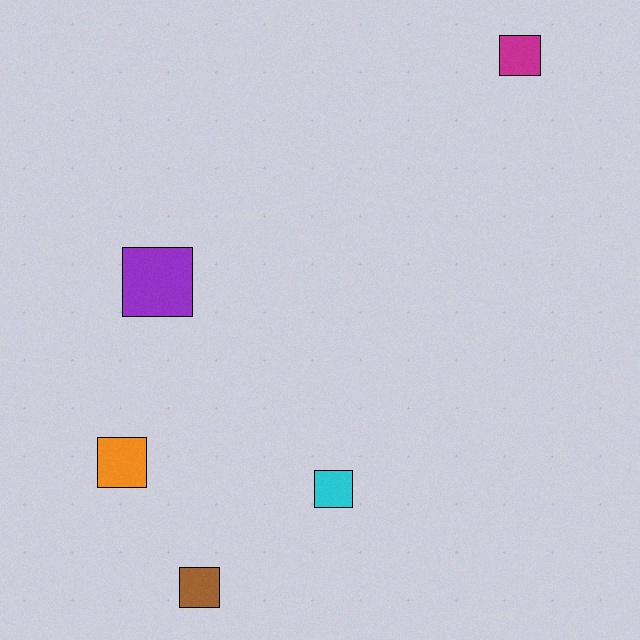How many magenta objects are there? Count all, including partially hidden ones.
There is 1 magenta object.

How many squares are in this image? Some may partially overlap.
There are 5 squares.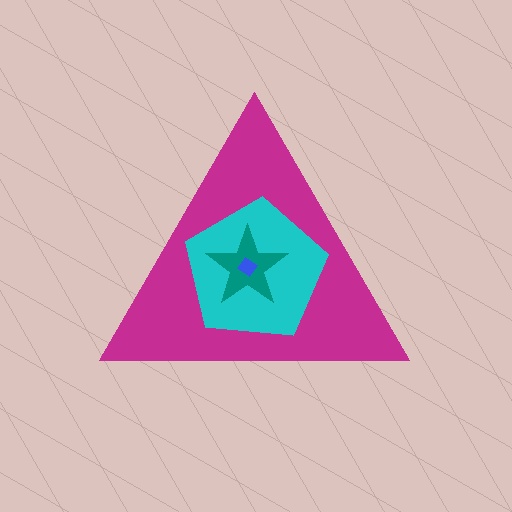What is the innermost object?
The blue diamond.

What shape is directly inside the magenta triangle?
The cyan pentagon.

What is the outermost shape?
The magenta triangle.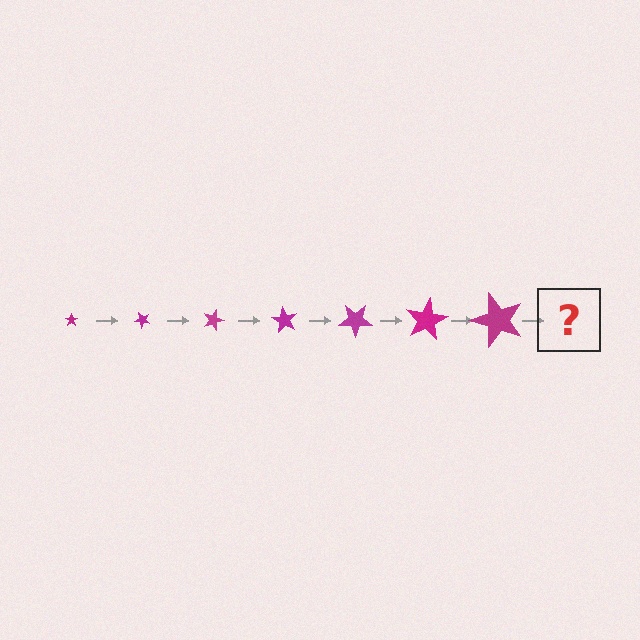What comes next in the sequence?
The next element should be a star, larger than the previous one and rotated 315 degrees from the start.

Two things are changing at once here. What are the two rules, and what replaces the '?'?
The two rules are that the star grows larger each step and it rotates 45 degrees each step. The '?' should be a star, larger than the previous one and rotated 315 degrees from the start.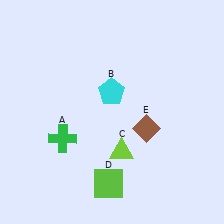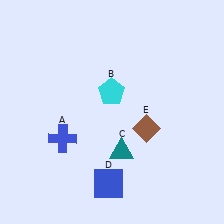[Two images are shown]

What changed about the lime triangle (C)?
In Image 1, C is lime. In Image 2, it changed to teal.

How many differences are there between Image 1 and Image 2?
There are 3 differences between the two images.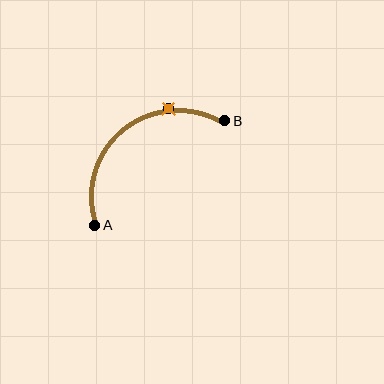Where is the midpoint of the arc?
The arc midpoint is the point on the curve farthest from the straight line joining A and B. It sits above and to the left of that line.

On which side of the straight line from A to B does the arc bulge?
The arc bulges above and to the left of the straight line connecting A and B.